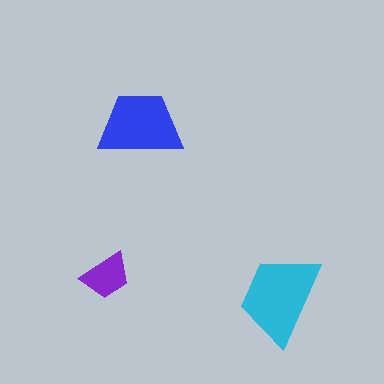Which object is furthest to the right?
The cyan trapezoid is rightmost.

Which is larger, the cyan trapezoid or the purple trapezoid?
The cyan one.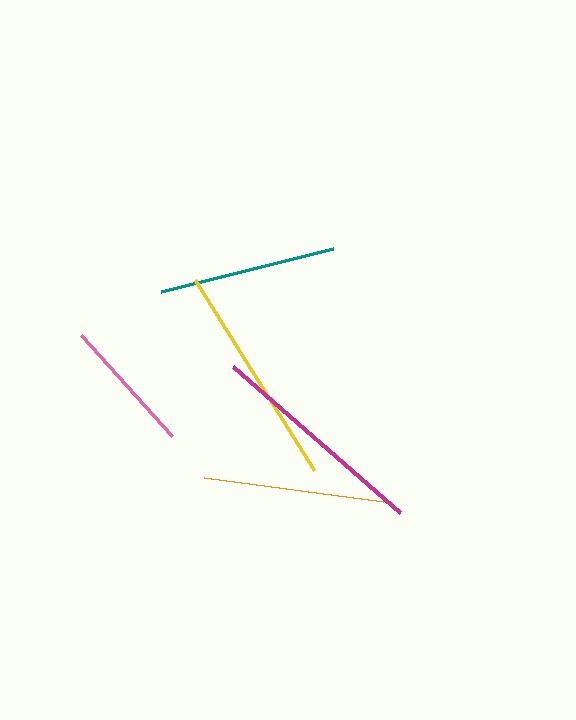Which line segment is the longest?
The yellow line is the longest at approximately 224 pixels.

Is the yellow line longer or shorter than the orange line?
The yellow line is longer than the orange line.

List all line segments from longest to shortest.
From longest to shortest: yellow, magenta, orange, teal, pink.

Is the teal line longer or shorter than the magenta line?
The magenta line is longer than the teal line.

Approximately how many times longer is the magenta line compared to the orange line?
The magenta line is approximately 1.2 times the length of the orange line.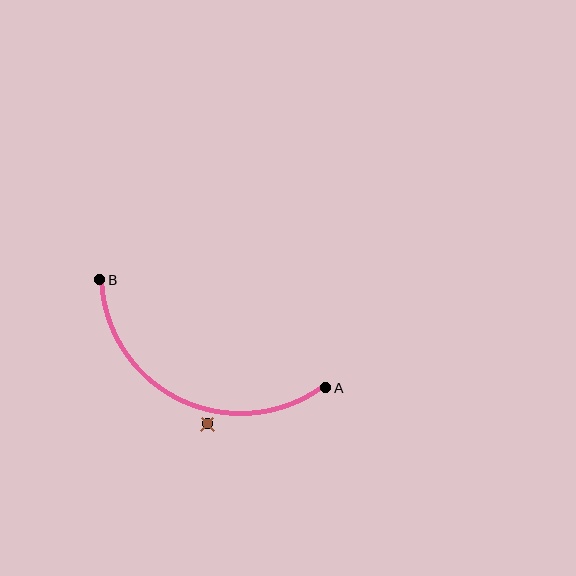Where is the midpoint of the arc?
The arc midpoint is the point on the curve farthest from the straight line joining A and B. It sits below that line.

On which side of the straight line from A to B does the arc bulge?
The arc bulges below the straight line connecting A and B.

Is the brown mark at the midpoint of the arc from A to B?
No — the brown mark does not lie on the arc at all. It sits slightly outside the curve.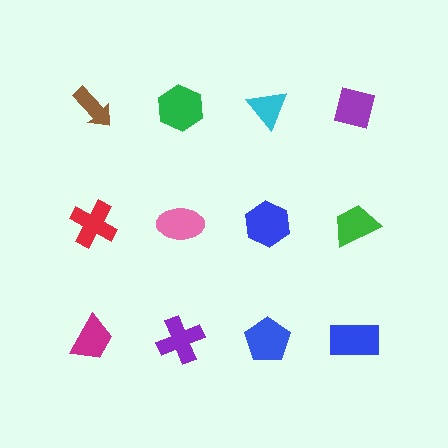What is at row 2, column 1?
A red cross.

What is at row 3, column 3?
A blue pentagon.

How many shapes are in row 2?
4 shapes.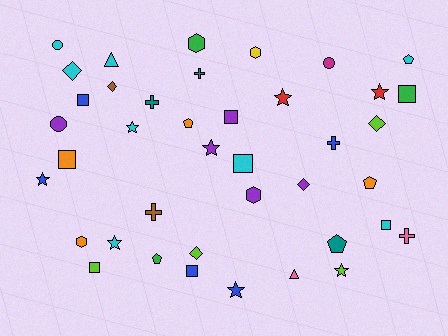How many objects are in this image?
There are 40 objects.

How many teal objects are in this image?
There are 3 teal objects.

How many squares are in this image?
There are 8 squares.